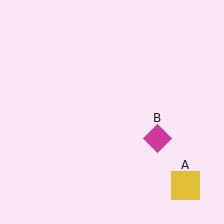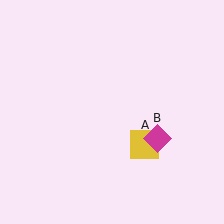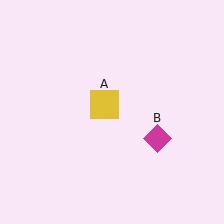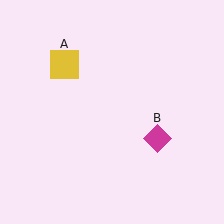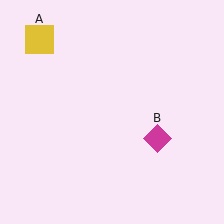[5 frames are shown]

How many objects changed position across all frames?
1 object changed position: yellow square (object A).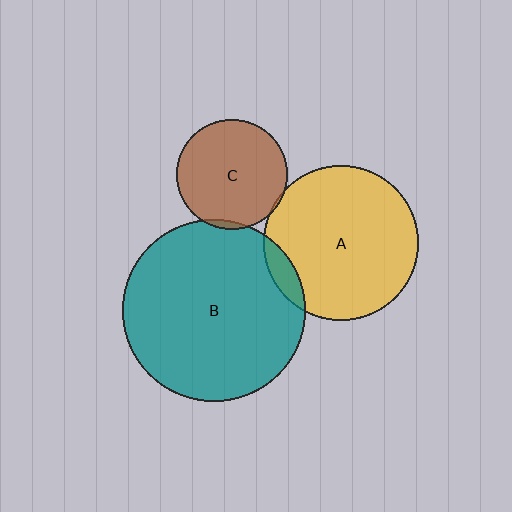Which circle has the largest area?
Circle B (teal).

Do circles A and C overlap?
Yes.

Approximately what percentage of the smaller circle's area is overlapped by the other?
Approximately 5%.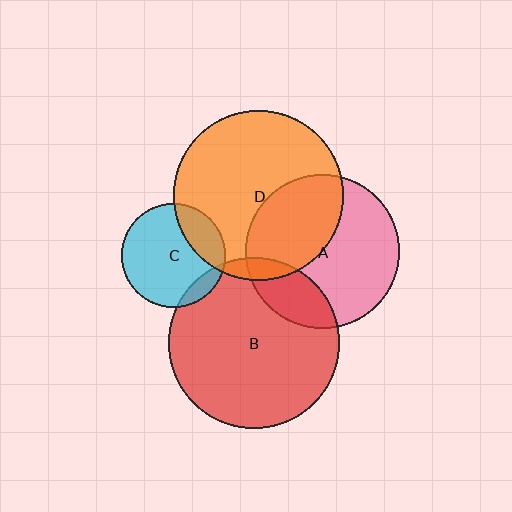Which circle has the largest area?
Circle B (red).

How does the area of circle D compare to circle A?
Approximately 1.2 times.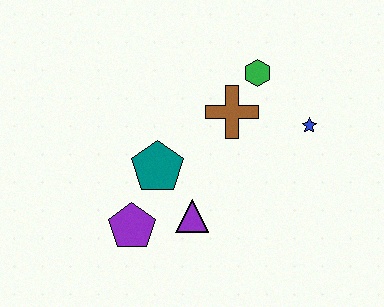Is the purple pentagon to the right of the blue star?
No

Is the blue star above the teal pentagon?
Yes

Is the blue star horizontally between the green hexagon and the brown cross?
No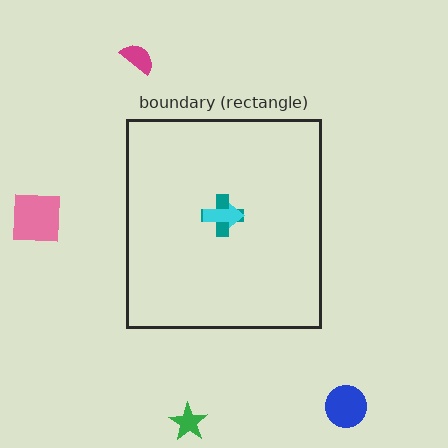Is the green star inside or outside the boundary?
Outside.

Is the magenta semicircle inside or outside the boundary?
Outside.